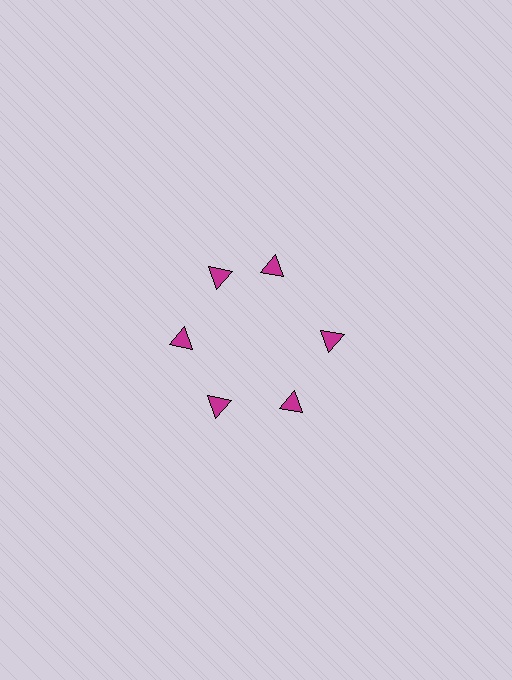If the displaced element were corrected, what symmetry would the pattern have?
It would have 6-fold rotational symmetry — the pattern would map onto itself every 60 degrees.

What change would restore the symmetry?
The symmetry would be restored by rotating it back into even spacing with its neighbors so that all 6 triangles sit at equal angles and equal distance from the center.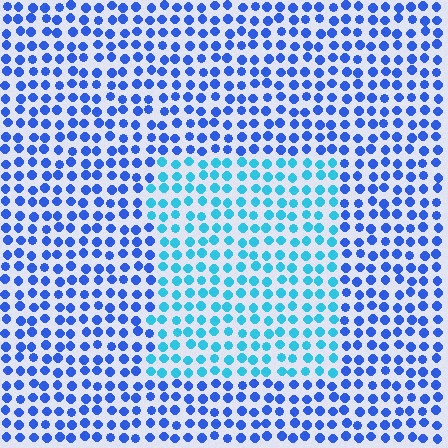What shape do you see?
I see a rectangle.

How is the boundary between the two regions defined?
The boundary is defined purely by a slight shift in hue (about 36 degrees). Spacing, size, and orientation are identical on both sides.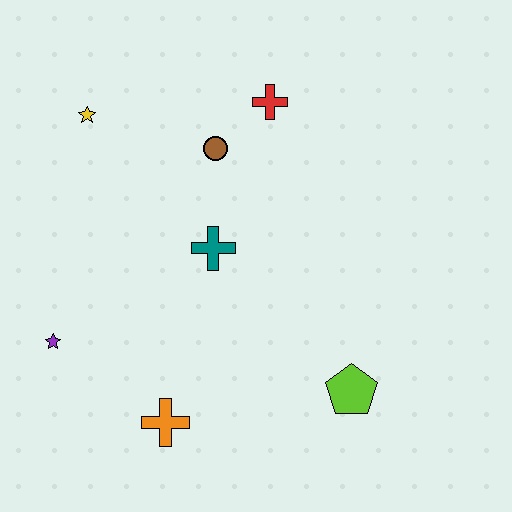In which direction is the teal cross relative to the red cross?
The teal cross is below the red cross.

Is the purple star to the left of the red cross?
Yes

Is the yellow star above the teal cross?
Yes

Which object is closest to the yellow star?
The brown circle is closest to the yellow star.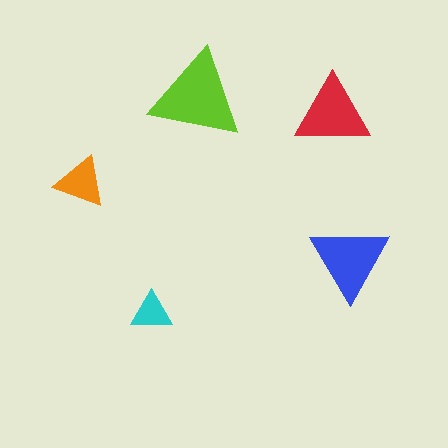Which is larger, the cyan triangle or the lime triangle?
The lime one.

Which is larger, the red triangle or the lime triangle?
The lime one.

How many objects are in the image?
There are 5 objects in the image.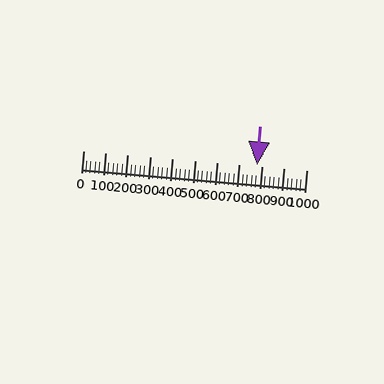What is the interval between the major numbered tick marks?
The major tick marks are spaced 100 units apart.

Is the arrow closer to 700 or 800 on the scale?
The arrow is closer to 800.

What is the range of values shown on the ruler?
The ruler shows values from 0 to 1000.